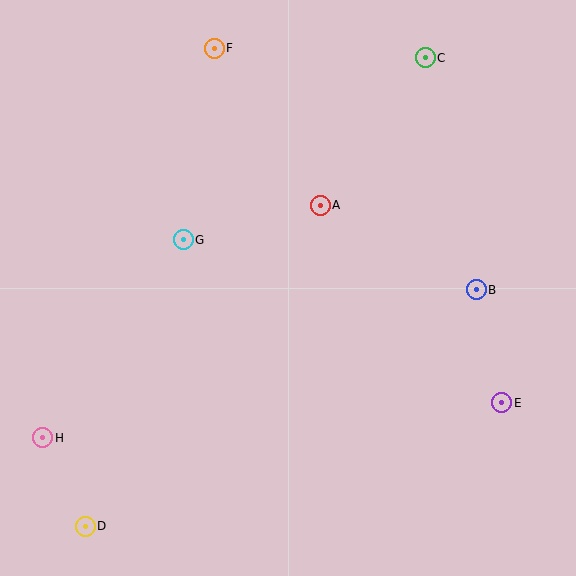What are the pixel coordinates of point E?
Point E is at (502, 403).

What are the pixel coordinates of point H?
Point H is at (43, 438).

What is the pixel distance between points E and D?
The distance between E and D is 435 pixels.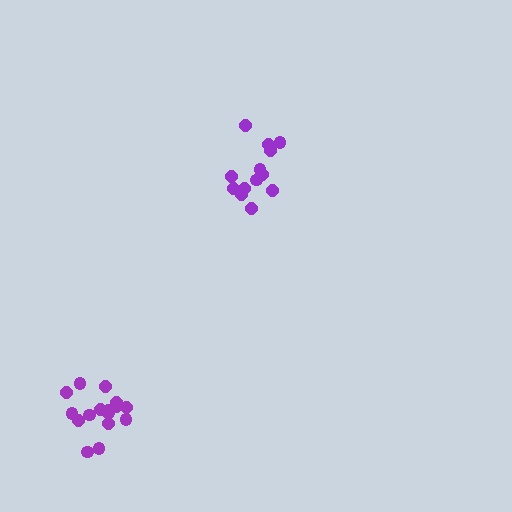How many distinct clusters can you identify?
There are 2 distinct clusters.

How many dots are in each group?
Group 1: 13 dots, Group 2: 16 dots (29 total).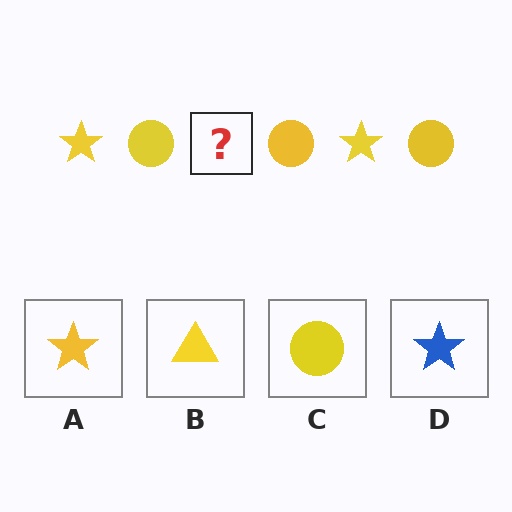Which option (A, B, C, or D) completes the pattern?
A.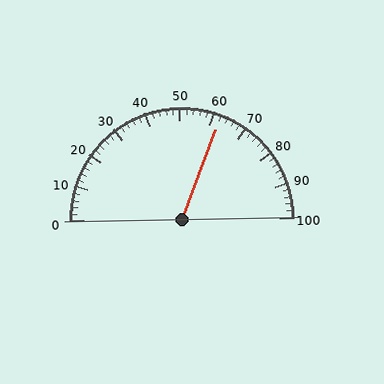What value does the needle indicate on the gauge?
The needle indicates approximately 62.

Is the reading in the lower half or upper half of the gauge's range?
The reading is in the upper half of the range (0 to 100).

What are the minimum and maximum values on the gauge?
The gauge ranges from 0 to 100.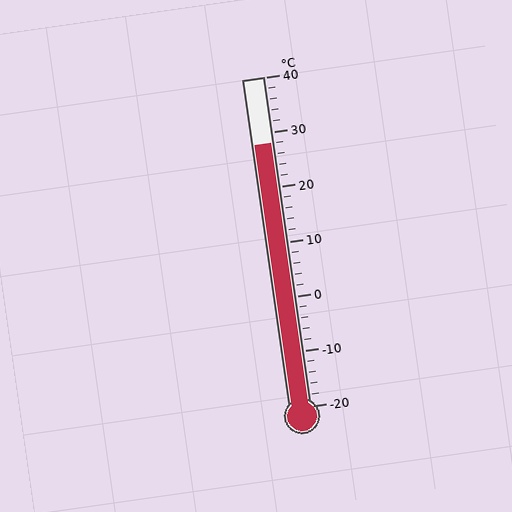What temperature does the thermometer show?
The thermometer shows approximately 28°C.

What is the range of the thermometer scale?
The thermometer scale ranges from -20°C to 40°C.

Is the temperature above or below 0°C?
The temperature is above 0°C.